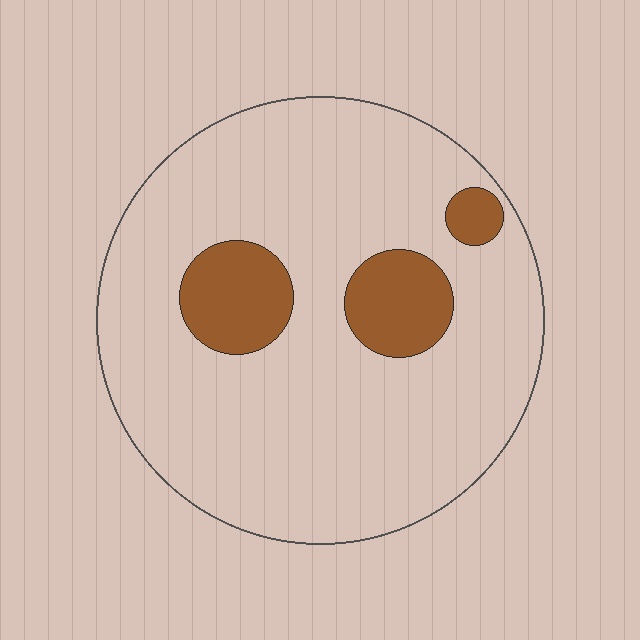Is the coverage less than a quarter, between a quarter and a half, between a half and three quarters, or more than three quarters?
Less than a quarter.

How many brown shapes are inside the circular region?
3.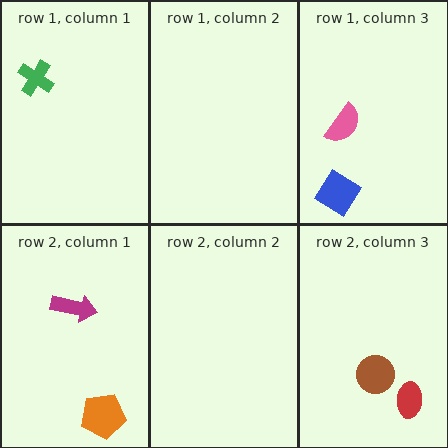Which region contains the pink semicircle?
The row 1, column 3 region.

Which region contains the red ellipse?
The row 2, column 3 region.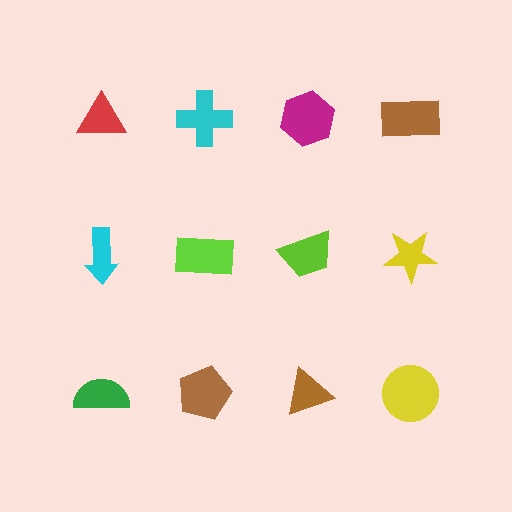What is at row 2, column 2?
A lime rectangle.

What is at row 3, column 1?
A green semicircle.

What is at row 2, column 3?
A lime trapezoid.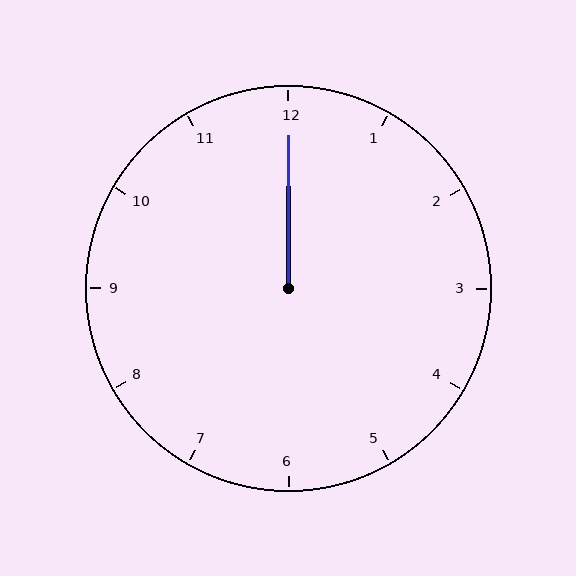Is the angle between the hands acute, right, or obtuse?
It is acute.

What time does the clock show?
12:00.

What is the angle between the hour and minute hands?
Approximately 0 degrees.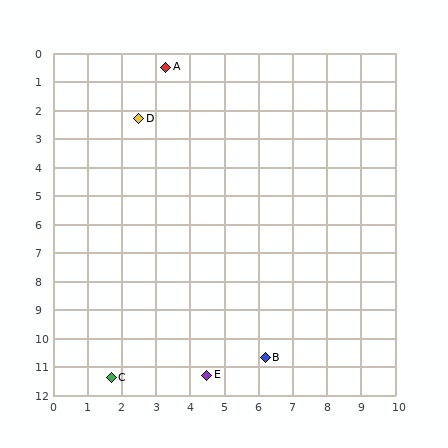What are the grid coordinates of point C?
Point C is at approximately (1.7, 11.4).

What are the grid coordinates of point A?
Point A is at approximately (3.3, 0.5).